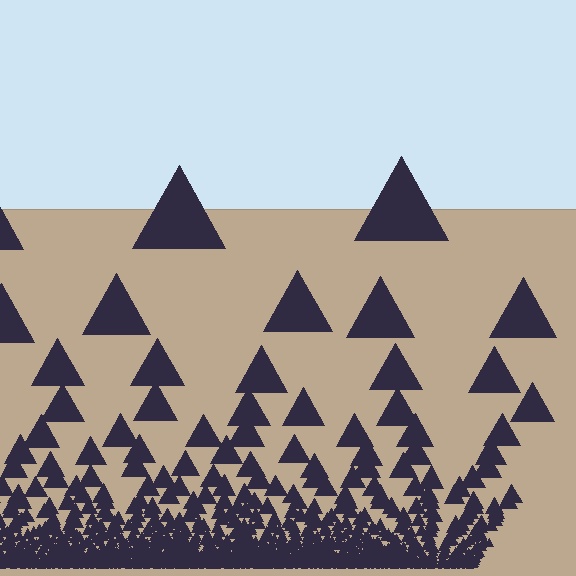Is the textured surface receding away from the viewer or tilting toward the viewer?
The surface appears to tilt toward the viewer. Texture elements get larger and sparser toward the top.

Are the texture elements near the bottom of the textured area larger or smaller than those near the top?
Smaller. The gradient is inverted — elements near the bottom are smaller and denser.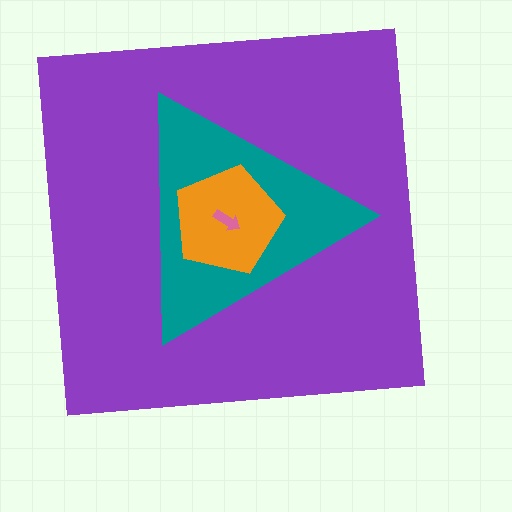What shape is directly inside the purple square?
The teal triangle.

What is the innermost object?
The pink arrow.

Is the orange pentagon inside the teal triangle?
Yes.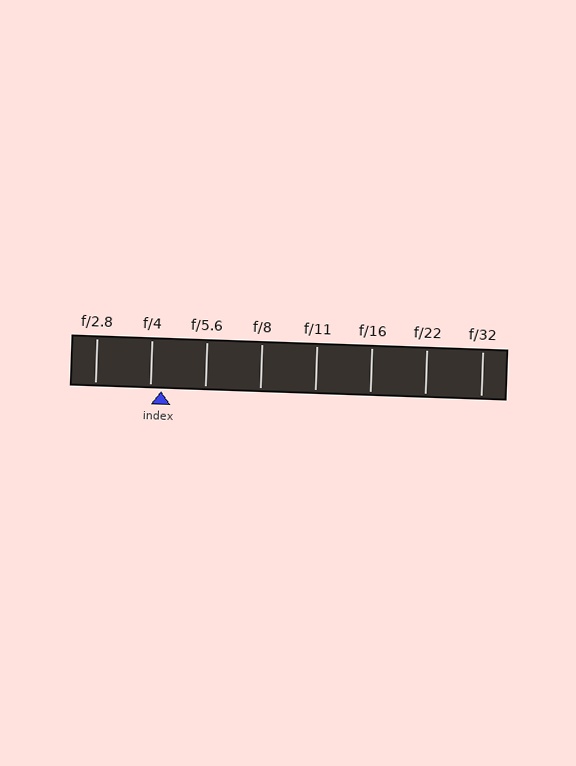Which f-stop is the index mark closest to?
The index mark is closest to f/4.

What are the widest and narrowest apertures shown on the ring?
The widest aperture shown is f/2.8 and the narrowest is f/32.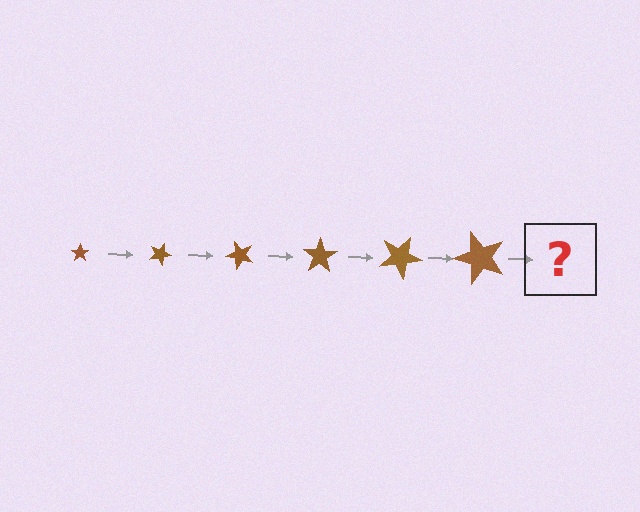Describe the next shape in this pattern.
It should be a star, larger than the previous one and rotated 150 degrees from the start.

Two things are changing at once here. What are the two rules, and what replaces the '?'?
The two rules are that the star grows larger each step and it rotates 25 degrees each step. The '?' should be a star, larger than the previous one and rotated 150 degrees from the start.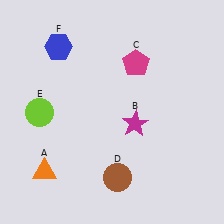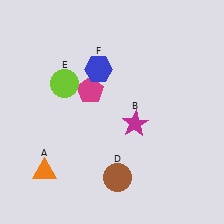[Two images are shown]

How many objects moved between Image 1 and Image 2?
3 objects moved between the two images.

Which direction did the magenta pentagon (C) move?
The magenta pentagon (C) moved left.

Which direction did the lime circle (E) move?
The lime circle (E) moved up.